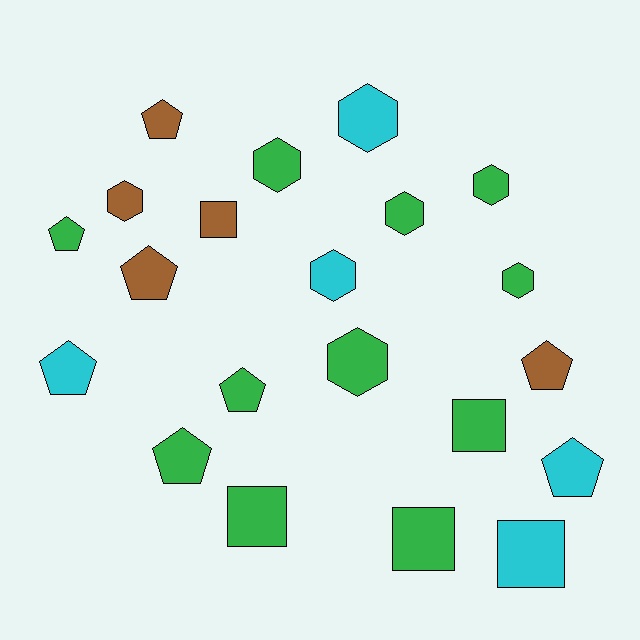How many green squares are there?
There are 3 green squares.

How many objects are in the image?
There are 21 objects.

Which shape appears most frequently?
Pentagon, with 8 objects.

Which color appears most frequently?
Green, with 11 objects.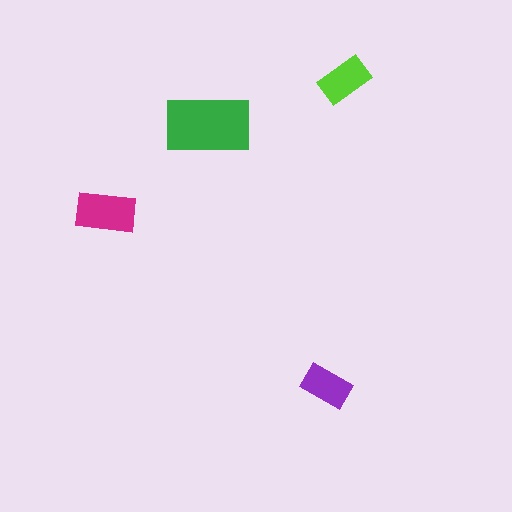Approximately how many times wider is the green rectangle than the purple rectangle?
About 2 times wider.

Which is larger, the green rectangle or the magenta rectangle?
The green one.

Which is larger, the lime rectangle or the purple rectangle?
The lime one.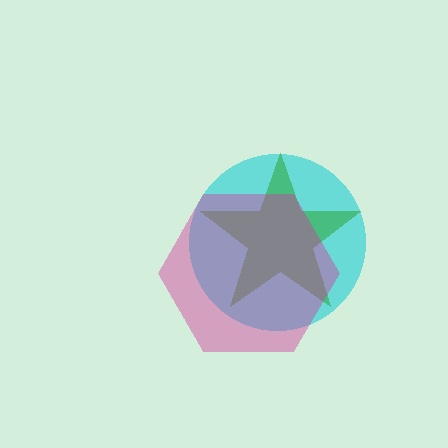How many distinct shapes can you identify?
There are 3 distinct shapes: a cyan circle, a green star, a magenta hexagon.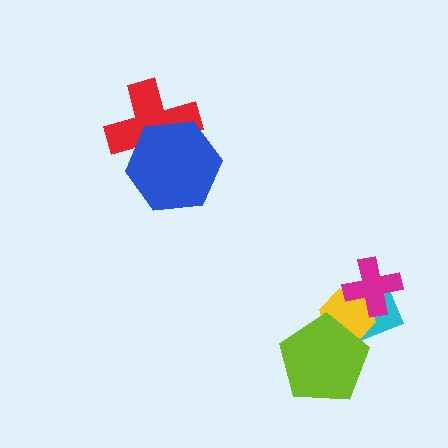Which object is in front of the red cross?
The blue hexagon is in front of the red cross.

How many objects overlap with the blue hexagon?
1 object overlaps with the blue hexagon.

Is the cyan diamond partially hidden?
Yes, it is partially covered by another shape.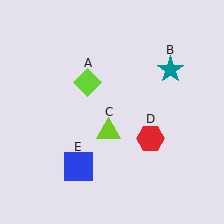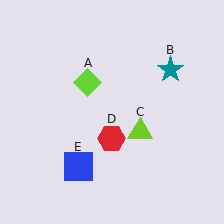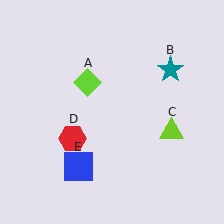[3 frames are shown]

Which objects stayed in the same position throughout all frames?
Lime diamond (object A) and teal star (object B) and blue square (object E) remained stationary.